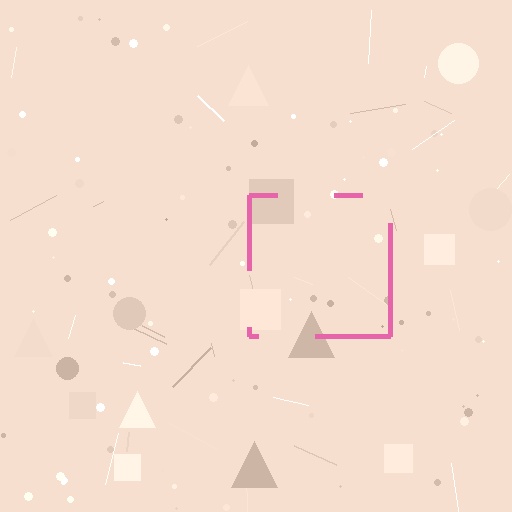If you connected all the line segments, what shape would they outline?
They would outline a square.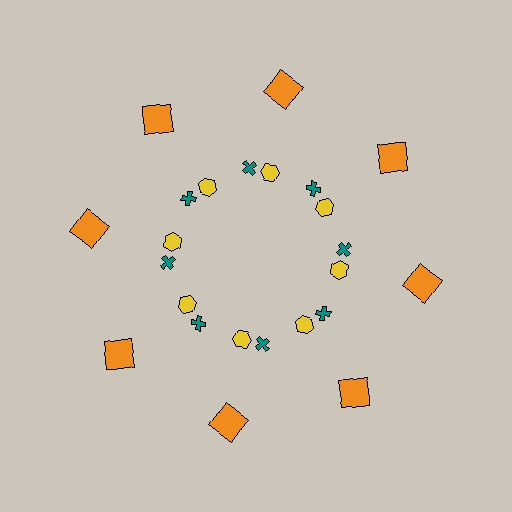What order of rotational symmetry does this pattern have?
This pattern has 8-fold rotational symmetry.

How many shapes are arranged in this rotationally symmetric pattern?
There are 24 shapes, arranged in 8 groups of 3.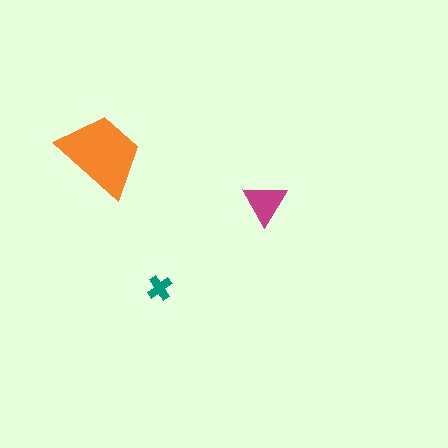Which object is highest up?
The orange trapezoid is topmost.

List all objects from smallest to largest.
The teal cross, the magenta triangle, the orange trapezoid.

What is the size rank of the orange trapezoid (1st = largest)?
1st.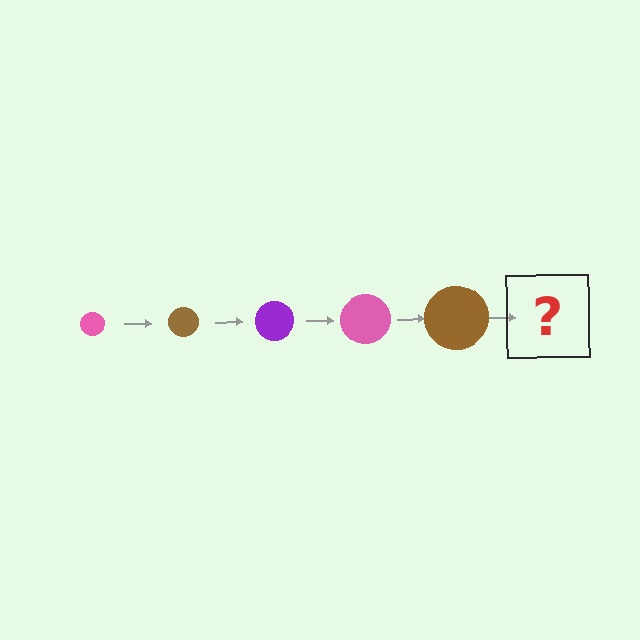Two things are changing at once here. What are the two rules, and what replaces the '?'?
The two rules are that the circle grows larger each step and the color cycles through pink, brown, and purple. The '?' should be a purple circle, larger than the previous one.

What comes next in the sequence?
The next element should be a purple circle, larger than the previous one.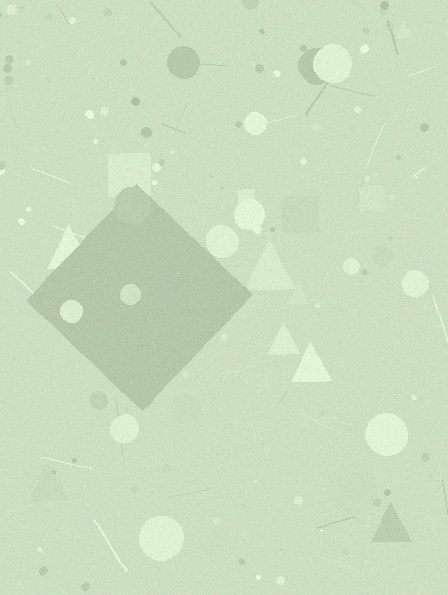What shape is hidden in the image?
A diamond is hidden in the image.